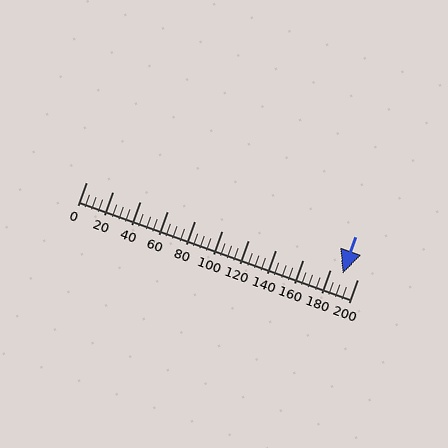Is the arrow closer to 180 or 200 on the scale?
The arrow is closer to 180.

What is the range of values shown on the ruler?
The ruler shows values from 0 to 200.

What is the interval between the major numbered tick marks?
The major tick marks are spaced 20 units apart.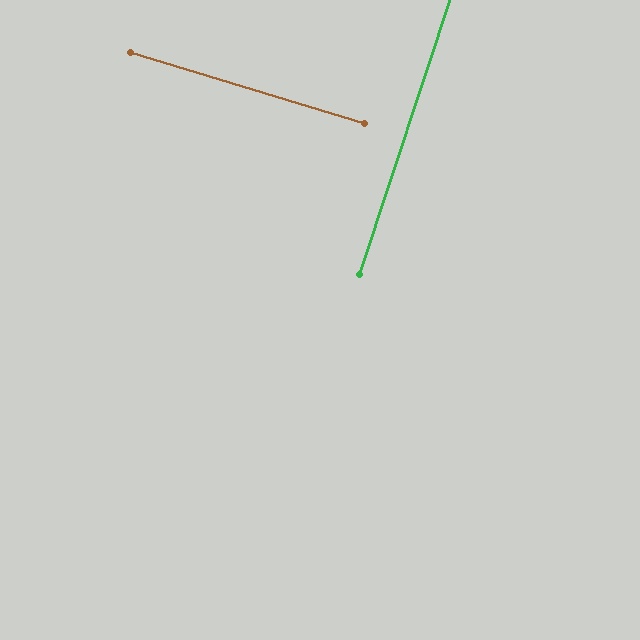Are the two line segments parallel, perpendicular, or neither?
Perpendicular — they meet at approximately 89°.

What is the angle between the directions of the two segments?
Approximately 89 degrees.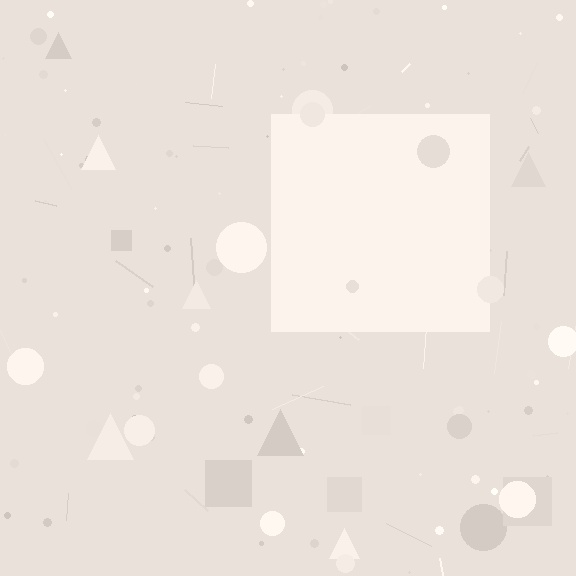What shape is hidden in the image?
A square is hidden in the image.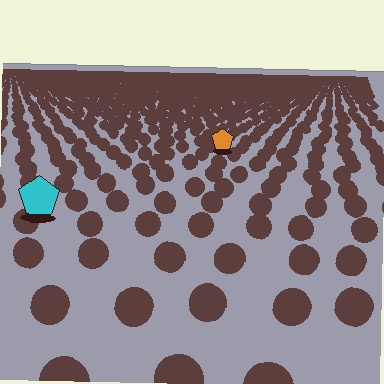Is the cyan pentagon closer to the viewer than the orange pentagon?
Yes. The cyan pentagon is closer — you can tell from the texture gradient: the ground texture is coarser near it.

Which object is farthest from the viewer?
The orange pentagon is farthest from the viewer. It appears smaller and the ground texture around it is denser.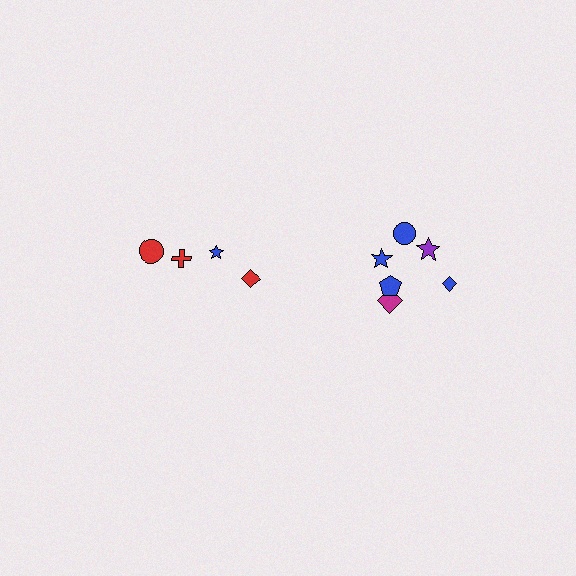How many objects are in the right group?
There are 6 objects.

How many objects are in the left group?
There are 4 objects.